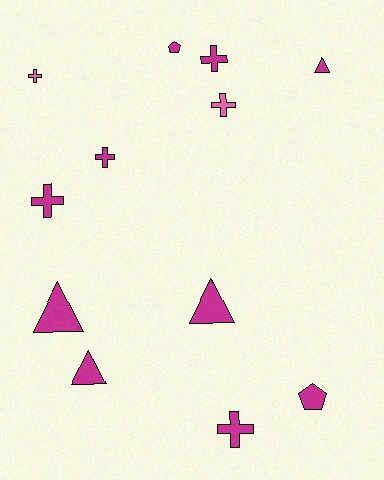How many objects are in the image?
There are 12 objects.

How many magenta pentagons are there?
There are 2 magenta pentagons.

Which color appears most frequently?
Magenta, with 10 objects.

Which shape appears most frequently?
Cross, with 6 objects.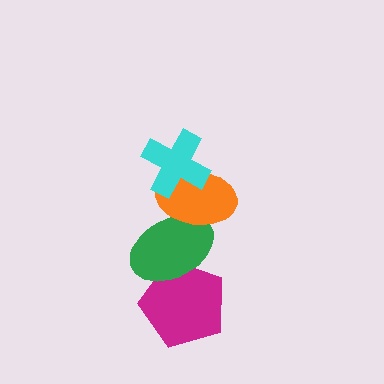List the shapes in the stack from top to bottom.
From top to bottom: the cyan cross, the orange ellipse, the green ellipse, the magenta pentagon.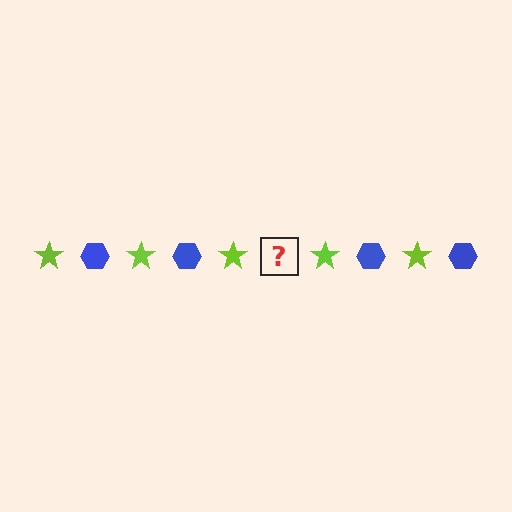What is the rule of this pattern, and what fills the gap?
The rule is that the pattern alternates between lime star and blue hexagon. The gap should be filled with a blue hexagon.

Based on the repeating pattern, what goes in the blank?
The blank should be a blue hexagon.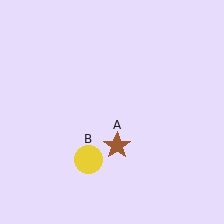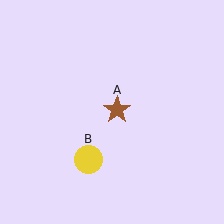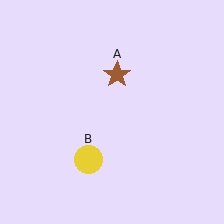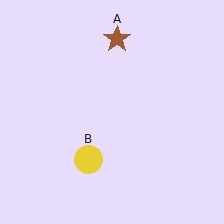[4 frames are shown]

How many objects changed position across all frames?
1 object changed position: brown star (object A).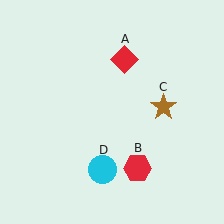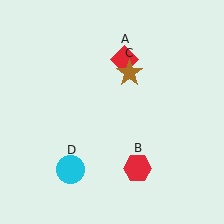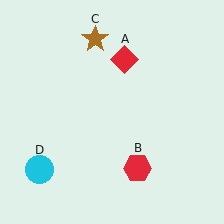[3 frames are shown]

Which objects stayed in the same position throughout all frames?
Red diamond (object A) and red hexagon (object B) remained stationary.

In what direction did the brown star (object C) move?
The brown star (object C) moved up and to the left.